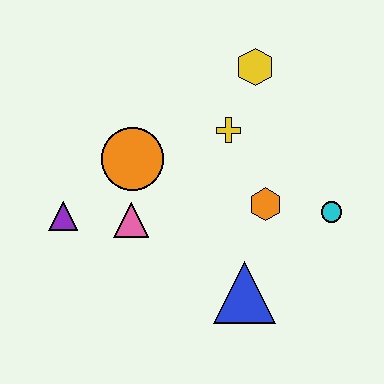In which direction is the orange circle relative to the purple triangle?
The orange circle is to the right of the purple triangle.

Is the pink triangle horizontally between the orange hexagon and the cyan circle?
No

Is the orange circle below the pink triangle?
No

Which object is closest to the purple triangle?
The pink triangle is closest to the purple triangle.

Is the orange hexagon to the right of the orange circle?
Yes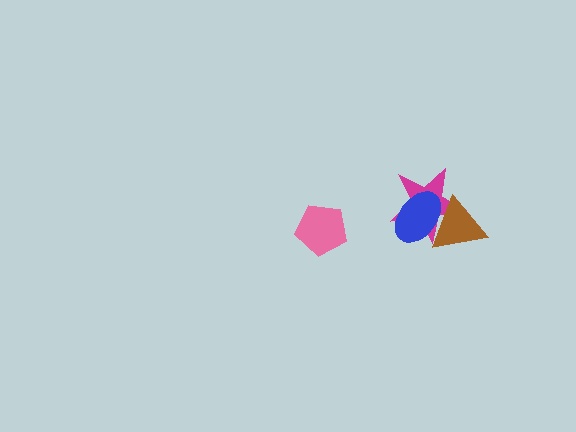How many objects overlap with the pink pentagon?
0 objects overlap with the pink pentagon.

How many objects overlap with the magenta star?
2 objects overlap with the magenta star.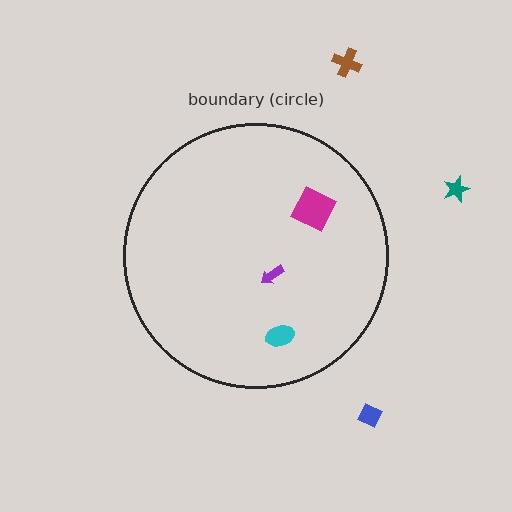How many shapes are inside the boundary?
3 inside, 3 outside.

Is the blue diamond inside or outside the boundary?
Outside.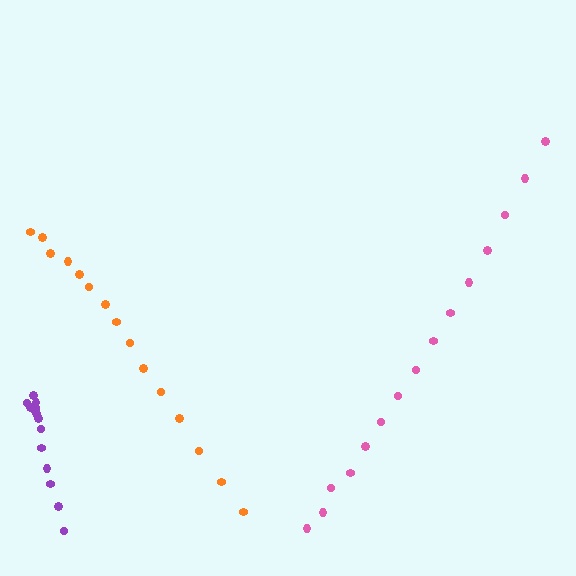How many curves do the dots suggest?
There are 3 distinct paths.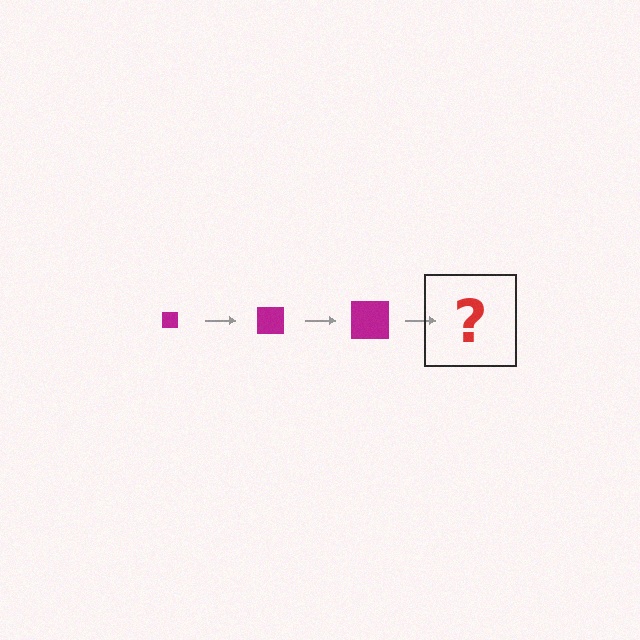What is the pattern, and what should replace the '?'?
The pattern is that the square gets progressively larger each step. The '?' should be a magenta square, larger than the previous one.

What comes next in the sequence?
The next element should be a magenta square, larger than the previous one.